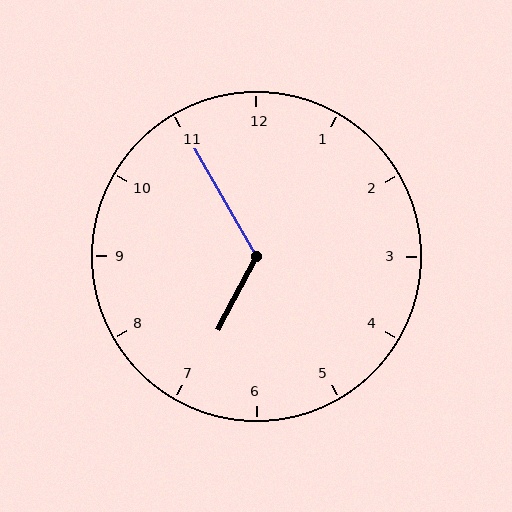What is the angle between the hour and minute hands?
Approximately 122 degrees.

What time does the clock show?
6:55.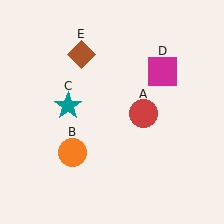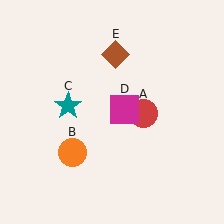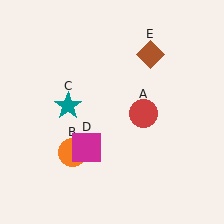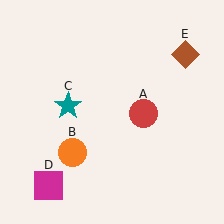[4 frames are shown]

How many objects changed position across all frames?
2 objects changed position: magenta square (object D), brown diamond (object E).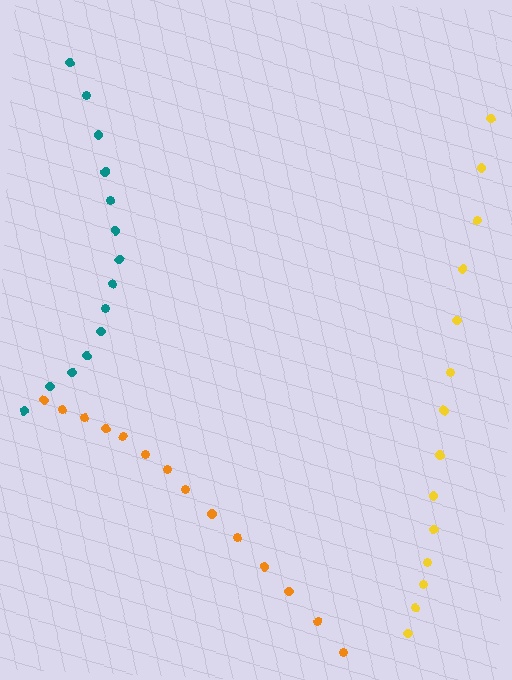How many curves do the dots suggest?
There are 3 distinct paths.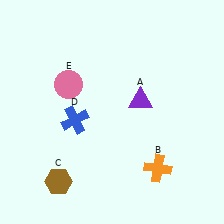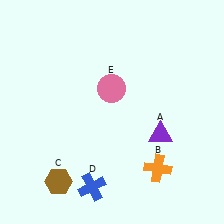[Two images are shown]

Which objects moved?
The objects that moved are: the purple triangle (A), the blue cross (D), the pink circle (E).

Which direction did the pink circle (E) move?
The pink circle (E) moved right.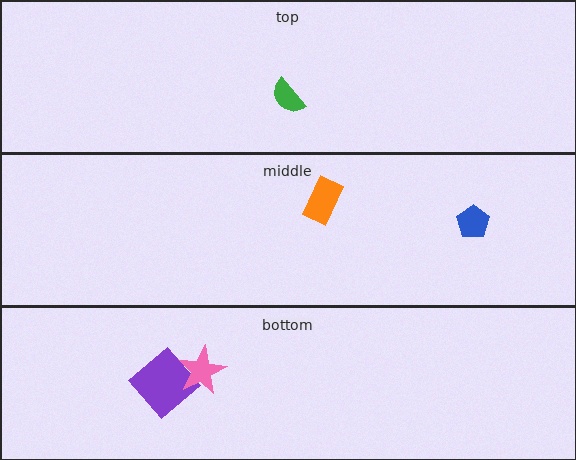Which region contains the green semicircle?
The top region.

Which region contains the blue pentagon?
The middle region.